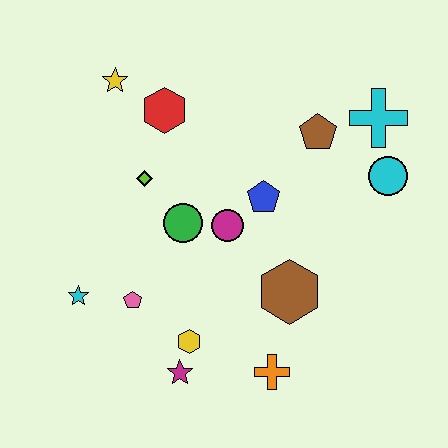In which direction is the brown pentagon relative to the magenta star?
The brown pentagon is above the magenta star.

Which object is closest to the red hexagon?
The yellow star is closest to the red hexagon.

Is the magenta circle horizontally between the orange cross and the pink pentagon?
Yes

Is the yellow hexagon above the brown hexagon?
No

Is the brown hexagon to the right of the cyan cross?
No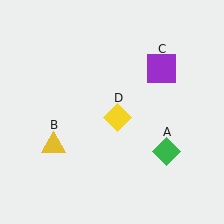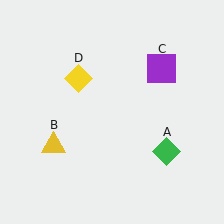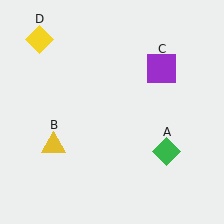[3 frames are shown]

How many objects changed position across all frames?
1 object changed position: yellow diamond (object D).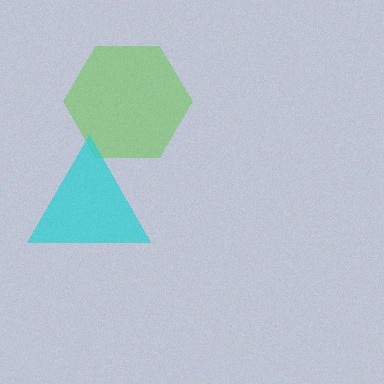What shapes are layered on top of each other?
The layered shapes are: a lime hexagon, a cyan triangle.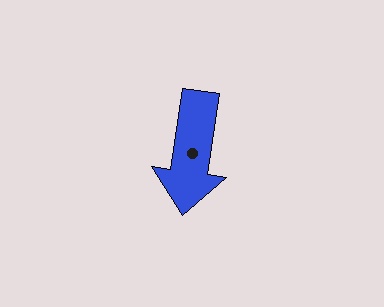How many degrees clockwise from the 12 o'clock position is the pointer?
Approximately 188 degrees.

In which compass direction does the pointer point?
South.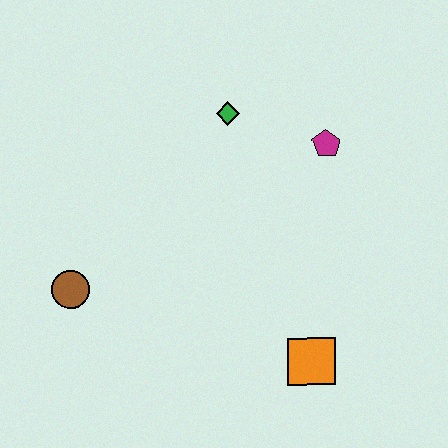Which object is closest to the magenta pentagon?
The green diamond is closest to the magenta pentagon.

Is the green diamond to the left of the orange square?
Yes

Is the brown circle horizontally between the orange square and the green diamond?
No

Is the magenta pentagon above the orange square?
Yes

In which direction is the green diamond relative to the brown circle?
The green diamond is above the brown circle.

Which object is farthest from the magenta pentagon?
The brown circle is farthest from the magenta pentagon.